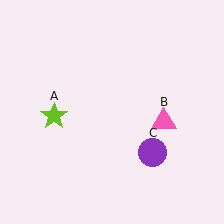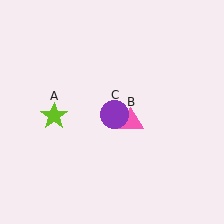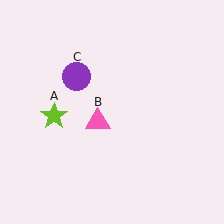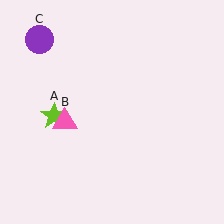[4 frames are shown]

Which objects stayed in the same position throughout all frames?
Lime star (object A) remained stationary.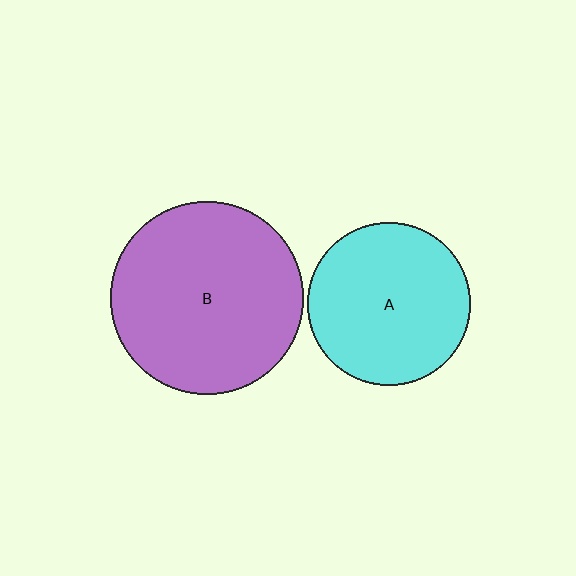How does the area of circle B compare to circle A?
Approximately 1.4 times.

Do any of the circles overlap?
No, none of the circles overlap.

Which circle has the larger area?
Circle B (purple).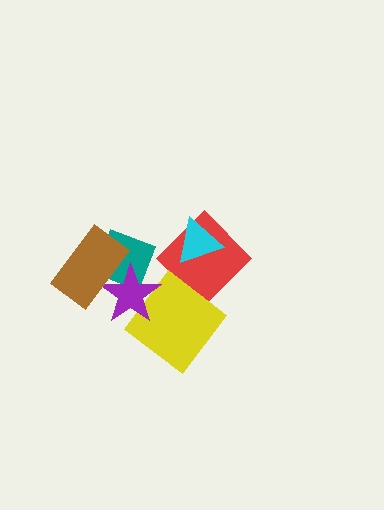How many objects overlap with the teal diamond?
2 objects overlap with the teal diamond.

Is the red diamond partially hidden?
Yes, it is partially covered by another shape.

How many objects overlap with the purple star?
3 objects overlap with the purple star.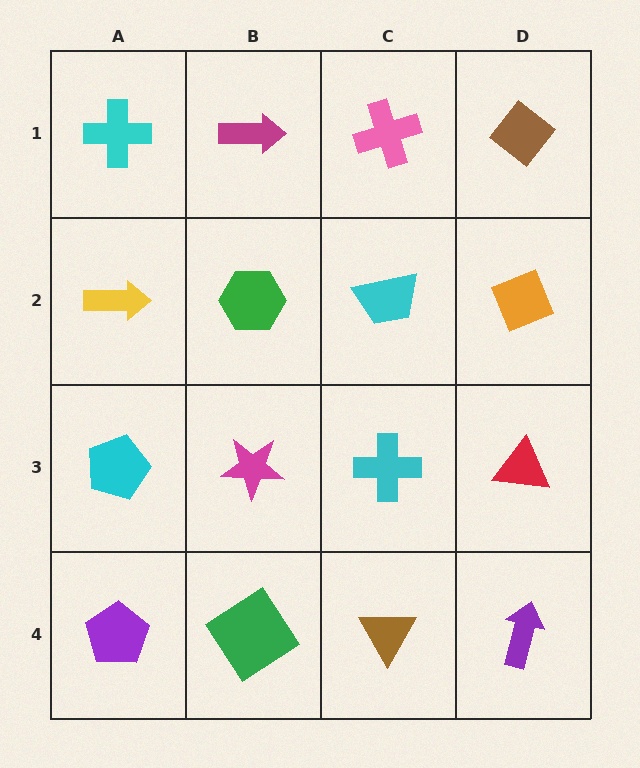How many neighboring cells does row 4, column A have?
2.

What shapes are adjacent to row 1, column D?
An orange diamond (row 2, column D), a pink cross (row 1, column C).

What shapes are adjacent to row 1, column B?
A green hexagon (row 2, column B), a cyan cross (row 1, column A), a pink cross (row 1, column C).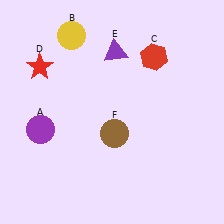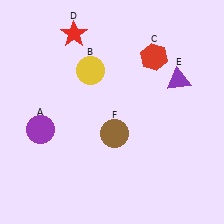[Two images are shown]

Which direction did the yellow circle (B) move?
The yellow circle (B) moved down.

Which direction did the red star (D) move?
The red star (D) moved right.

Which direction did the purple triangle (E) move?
The purple triangle (E) moved right.